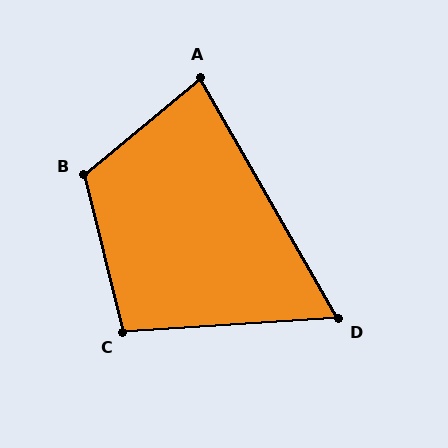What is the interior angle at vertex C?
Approximately 100 degrees (obtuse).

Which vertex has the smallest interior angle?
D, at approximately 64 degrees.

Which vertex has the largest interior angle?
B, at approximately 116 degrees.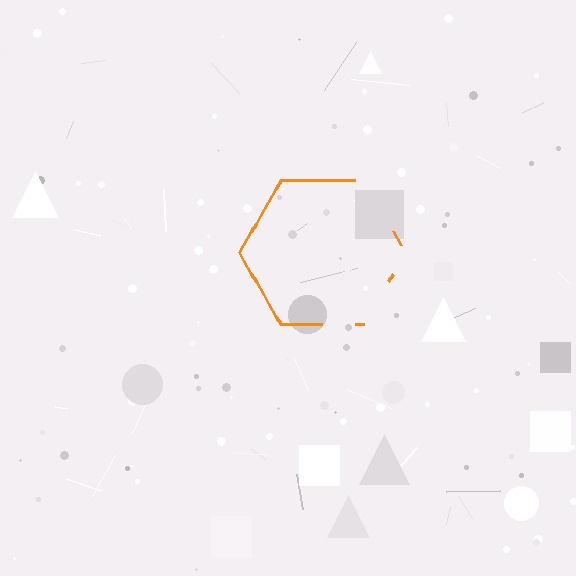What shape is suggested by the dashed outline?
The dashed outline suggests a hexagon.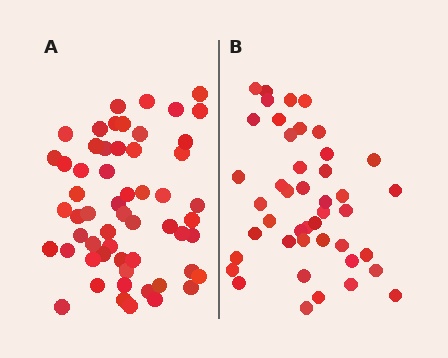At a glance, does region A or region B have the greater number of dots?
Region A (the left region) has more dots.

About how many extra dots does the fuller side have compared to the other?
Region A has approximately 15 more dots than region B.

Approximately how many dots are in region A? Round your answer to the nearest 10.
About 60 dots. (The exact count is 57, which rounds to 60.)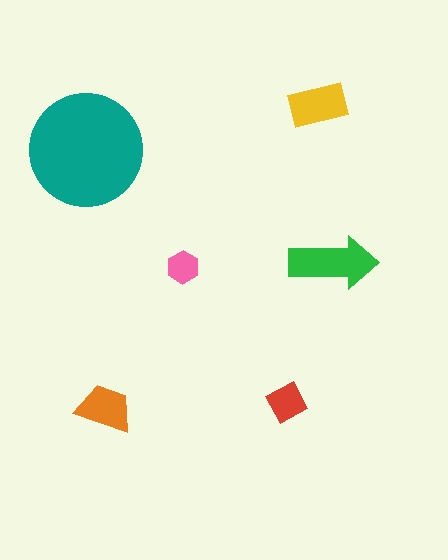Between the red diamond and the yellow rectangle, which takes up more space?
The yellow rectangle.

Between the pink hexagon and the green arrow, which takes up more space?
The green arrow.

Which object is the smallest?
The pink hexagon.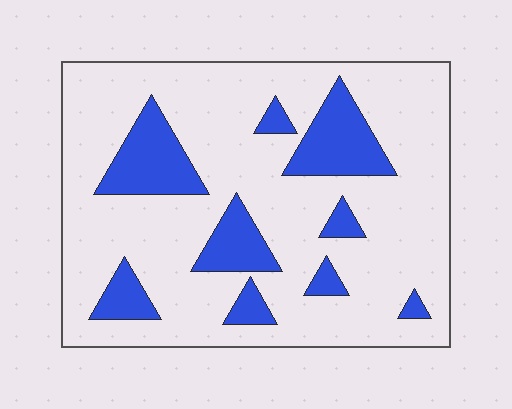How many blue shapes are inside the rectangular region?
9.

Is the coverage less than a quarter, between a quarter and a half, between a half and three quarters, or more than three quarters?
Less than a quarter.